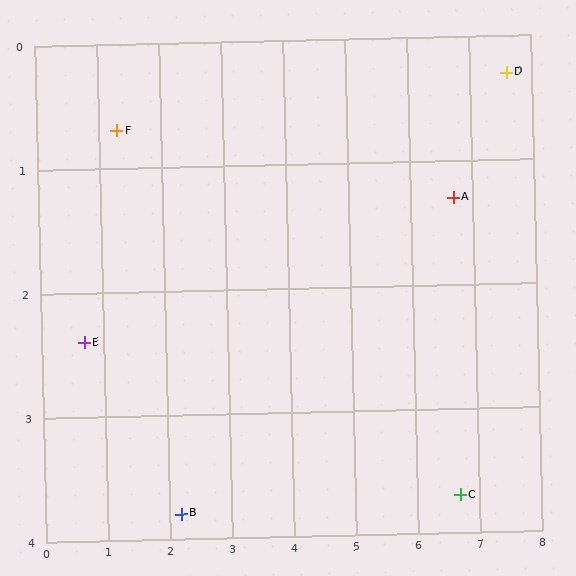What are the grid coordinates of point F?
Point F is at approximately (1.3, 0.7).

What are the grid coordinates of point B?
Point B is at approximately (2.2, 3.8).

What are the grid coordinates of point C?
Point C is at approximately (6.7, 3.7).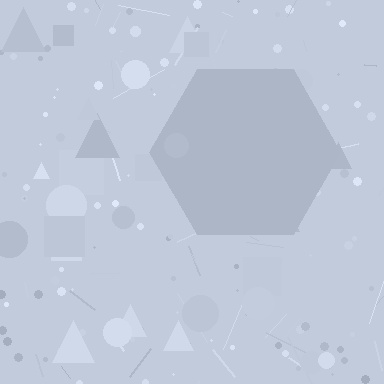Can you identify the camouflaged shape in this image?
The camouflaged shape is a hexagon.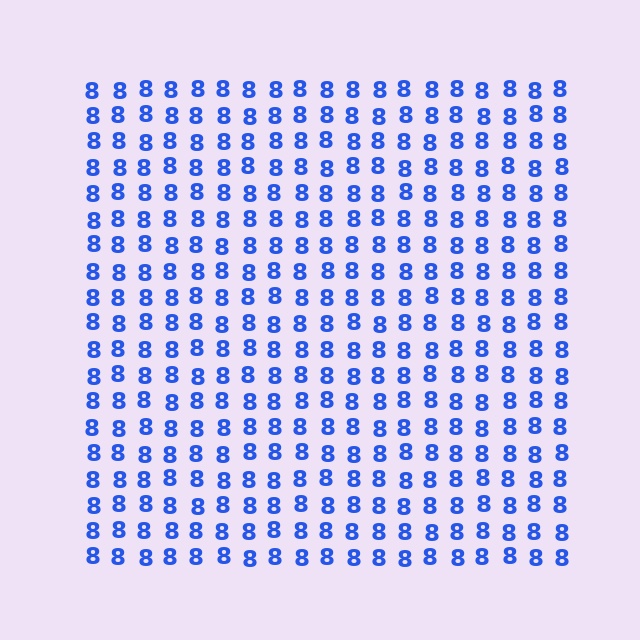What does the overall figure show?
The overall figure shows a square.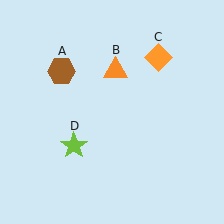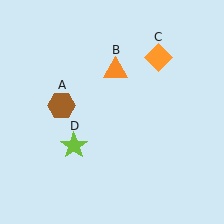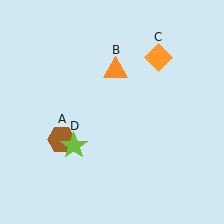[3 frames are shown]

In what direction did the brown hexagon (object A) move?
The brown hexagon (object A) moved down.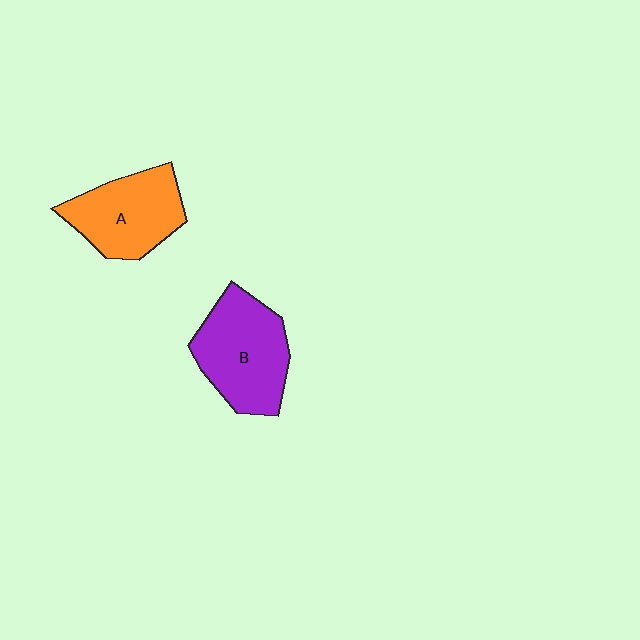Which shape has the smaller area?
Shape A (orange).